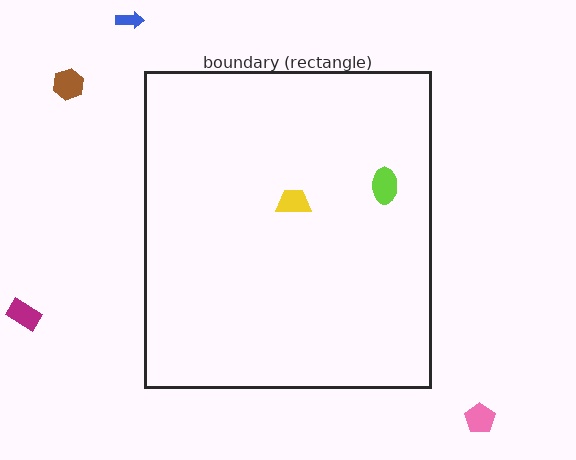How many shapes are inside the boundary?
2 inside, 4 outside.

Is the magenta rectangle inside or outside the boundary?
Outside.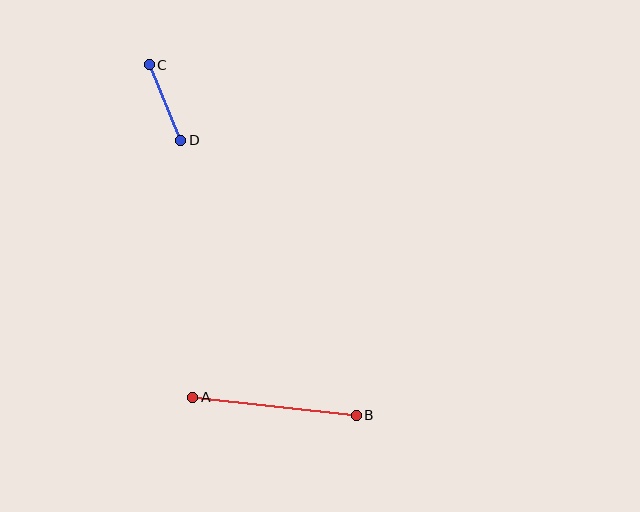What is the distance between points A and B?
The distance is approximately 165 pixels.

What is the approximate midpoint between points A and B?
The midpoint is at approximately (275, 406) pixels.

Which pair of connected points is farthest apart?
Points A and B are farthest apart.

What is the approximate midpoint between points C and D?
The midpoint is at approximately (165, 102) pixels.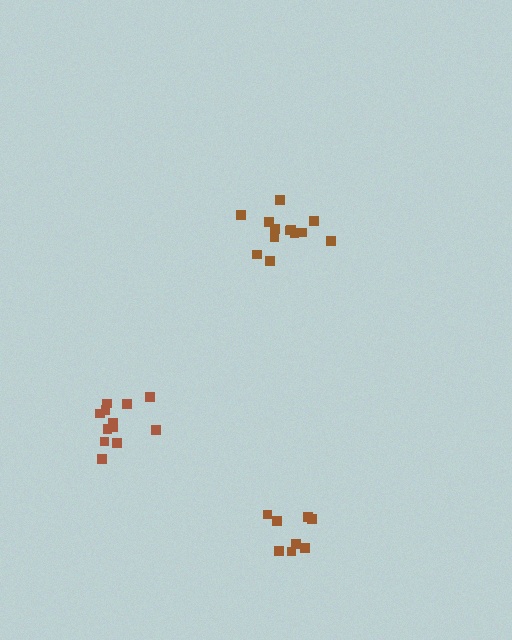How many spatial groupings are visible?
There are 3 spatial groupings.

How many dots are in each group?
Group 1: 8 dots, Group 2: 13 dots, Group 3: 12 dots (33 total).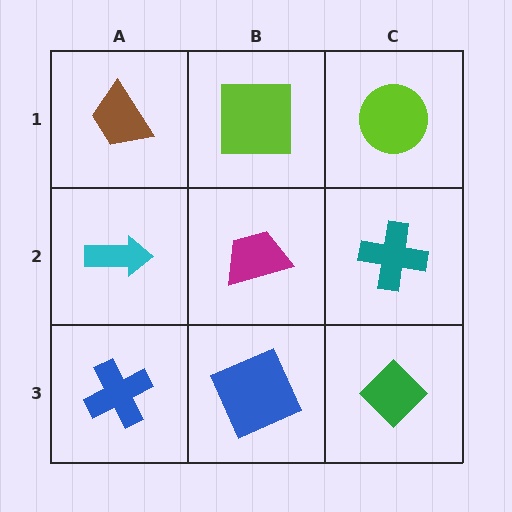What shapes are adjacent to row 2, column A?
A brown trapezoid (row 1, column A), a blue cross (row 3, column A), a magenta trapezoid (row 2, column B).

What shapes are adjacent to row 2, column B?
A lime square (row 1, column B), a blue square (row 3, column B), a cyan arrow (row 2, column A), a teal cross (row 2, column C).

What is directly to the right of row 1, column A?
A lime square.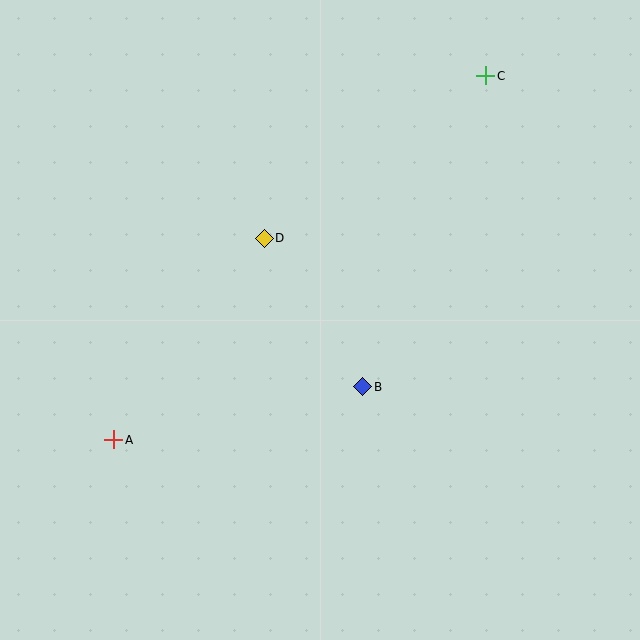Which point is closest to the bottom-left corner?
Point A is closest to the bottom-left corner.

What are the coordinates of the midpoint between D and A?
The midpoint between D and A is at (189, 339).